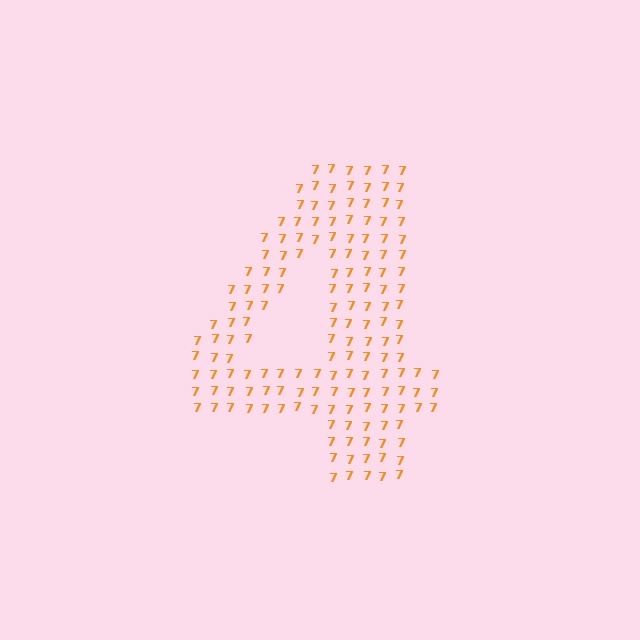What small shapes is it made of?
It is made of small digit 7's.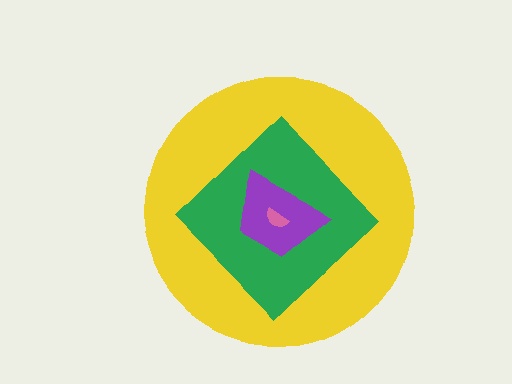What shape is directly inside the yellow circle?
The green diamond.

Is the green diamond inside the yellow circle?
Yes.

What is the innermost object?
The pink semicircle.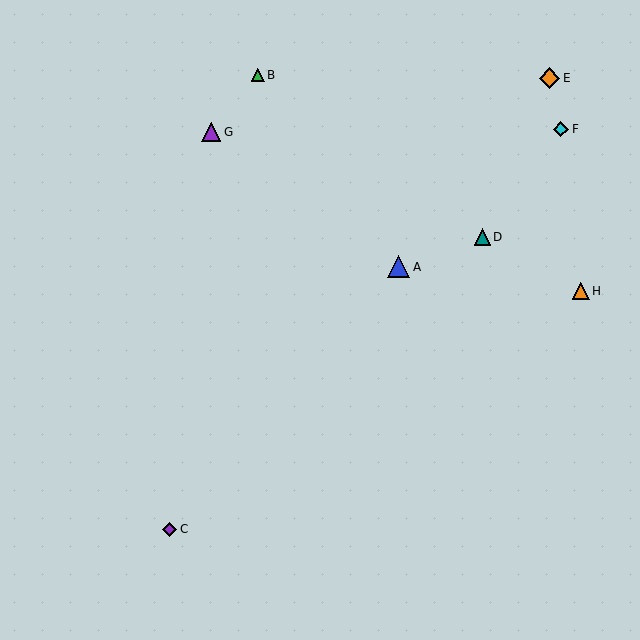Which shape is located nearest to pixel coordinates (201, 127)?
The purple triangle (labeled G) at (211, 132) is nearest to that location.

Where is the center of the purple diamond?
The center of the purple diamond is at (169, 529).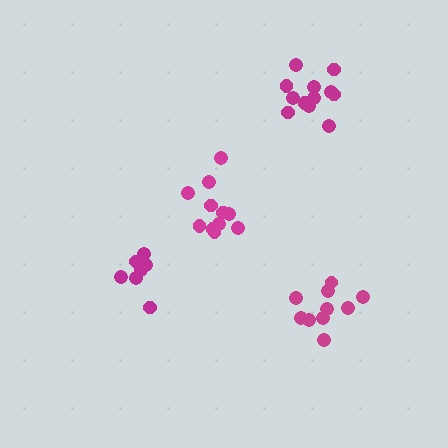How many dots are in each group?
Group 1: 12 dots, Group 2: 7 dots, Group 3: 10 dots, Group 4: 11 dots (40 total).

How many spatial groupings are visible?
There are 4 spatial groupings.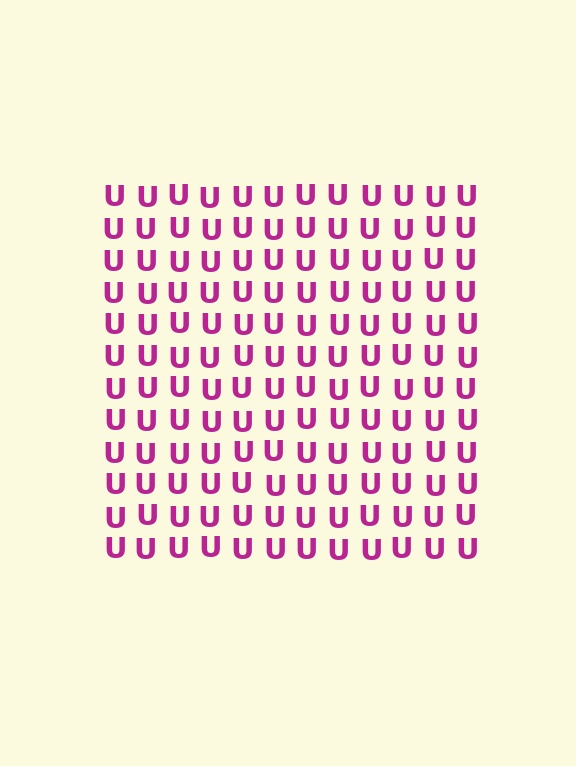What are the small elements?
The small elements are letter U's.